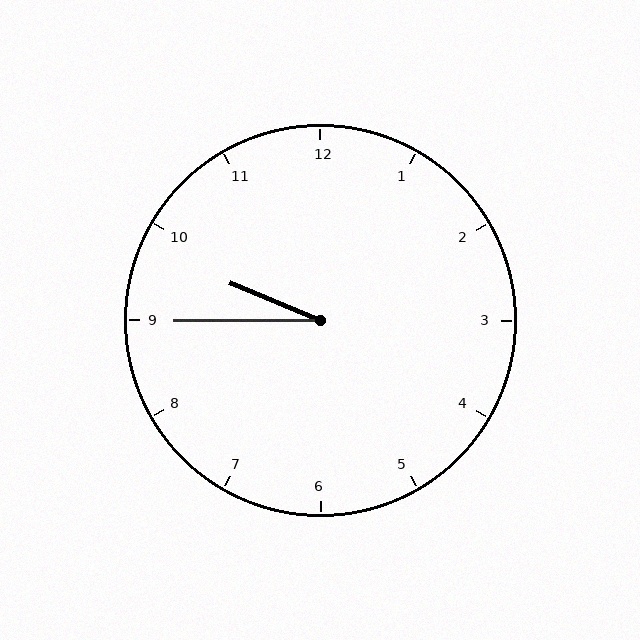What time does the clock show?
9:45.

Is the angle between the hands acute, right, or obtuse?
It is acute.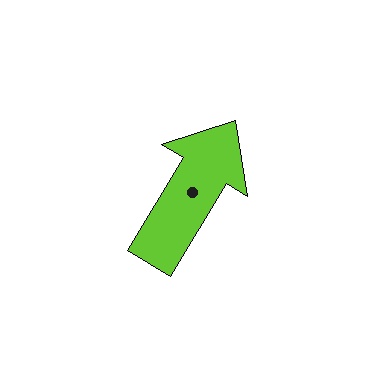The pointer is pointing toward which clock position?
Roughly 1 o'clock.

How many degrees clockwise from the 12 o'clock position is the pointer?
Approximately 31 degrees.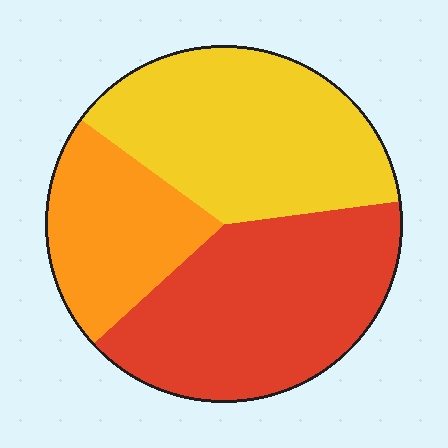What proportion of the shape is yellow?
Yellow covers around 40% of the shape.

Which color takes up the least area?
Orange, at roughly 20%.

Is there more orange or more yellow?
Yellow.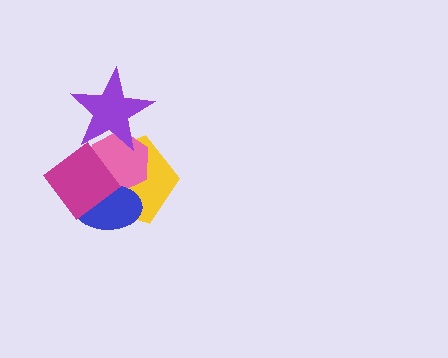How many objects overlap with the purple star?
2 objects overlap with the purple star.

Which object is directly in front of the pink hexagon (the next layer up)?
The blue ellipse is directly in front of the pink hexagon.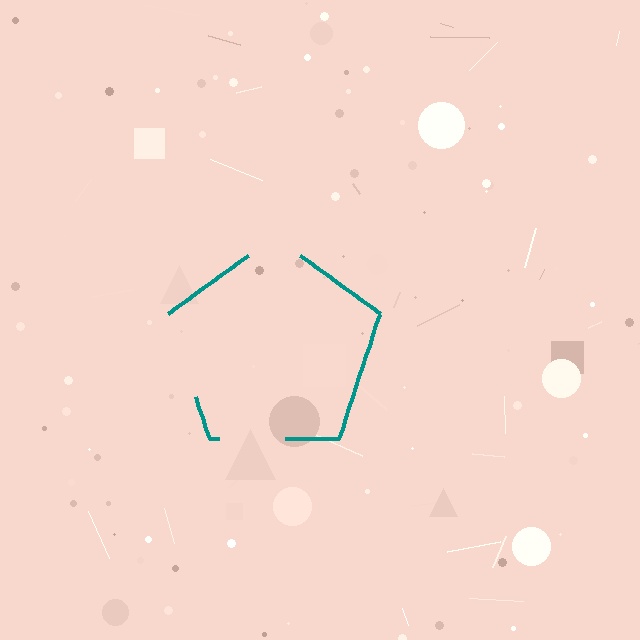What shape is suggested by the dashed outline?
The dashed outline suggests a pentagon.